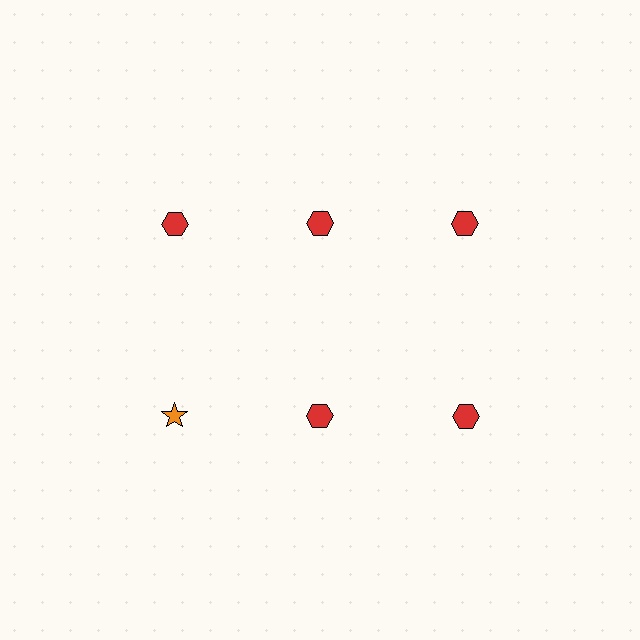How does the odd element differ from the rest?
It differs in both color (orange instead of red) and shape (star instead of hexagon).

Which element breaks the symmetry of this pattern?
The orange star in the second row, leftmost column breaks the symmetry. All other shapes are red hexagons.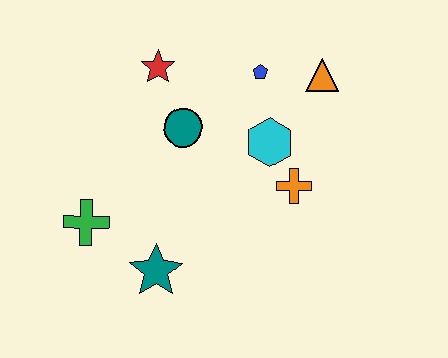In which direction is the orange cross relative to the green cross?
The orange cross is to the right of the green cross.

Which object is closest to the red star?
The teal circle is closest to the red star.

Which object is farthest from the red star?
The teal star is farthest from the red star.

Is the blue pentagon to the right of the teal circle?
Yes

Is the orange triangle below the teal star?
No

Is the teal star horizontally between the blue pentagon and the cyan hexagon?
No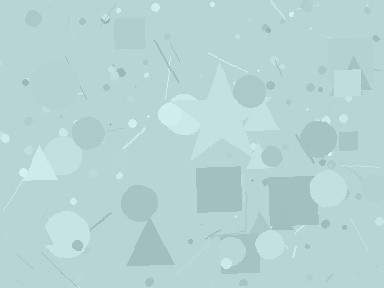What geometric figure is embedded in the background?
A star is embedded in the background.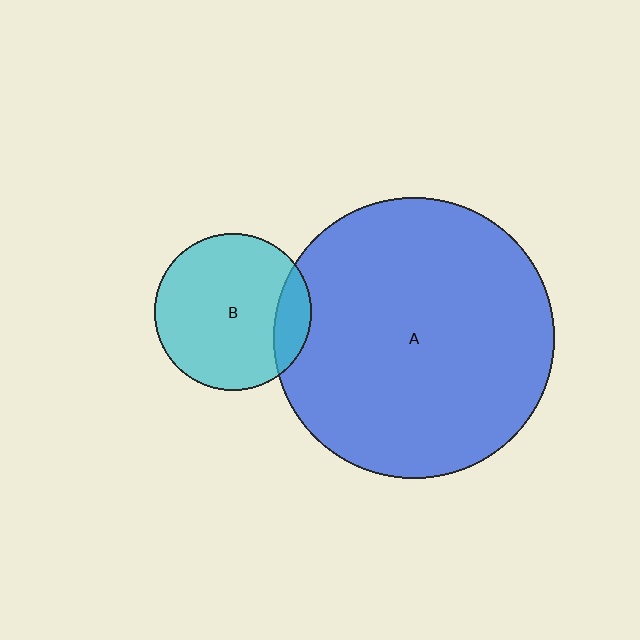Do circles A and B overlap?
Yes.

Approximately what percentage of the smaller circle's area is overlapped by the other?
Approximately 15%.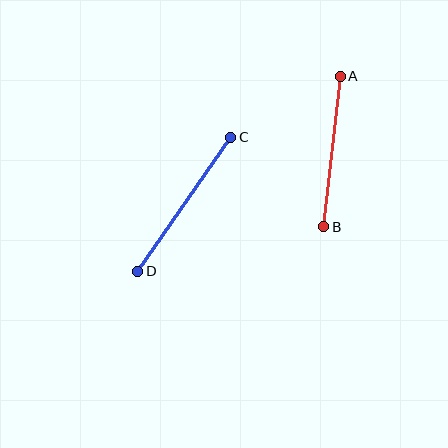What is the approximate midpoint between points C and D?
The midpoint is at approximately (184, 204) pixels.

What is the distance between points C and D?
The distance is approximately 163 pixels.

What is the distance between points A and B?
The distance is approximately 151 pixels.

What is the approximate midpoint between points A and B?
The midpoint is at approximately (332, 151) pixels.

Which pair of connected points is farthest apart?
Points C and D are farthest apart.